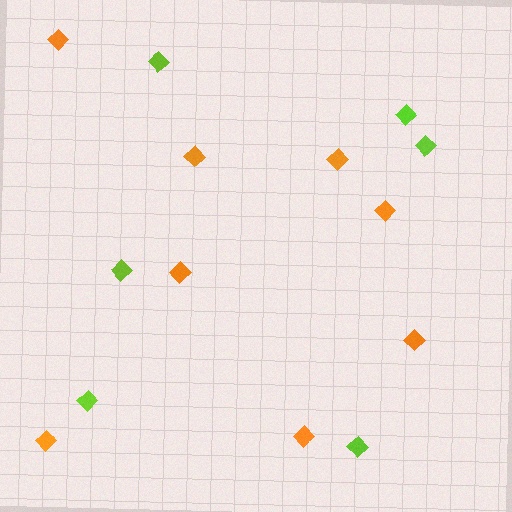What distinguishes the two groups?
There are 2 groups: one group of orange diamonds (8) and one group of lime diamonds (6).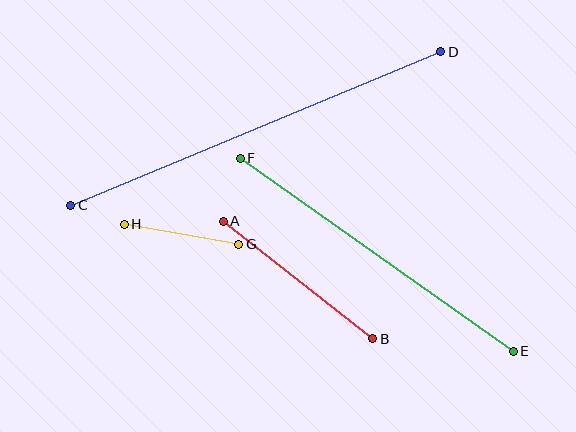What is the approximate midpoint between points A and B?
The midpoint is at approximately (298, 280) pixels.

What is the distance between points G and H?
The distance is approximately 116 pixels.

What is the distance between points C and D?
The distance is approximately 401 pixels.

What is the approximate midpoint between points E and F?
The midpoint is at approximately (377, 255) pixels.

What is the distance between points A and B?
The distance is approximately 190 pixels.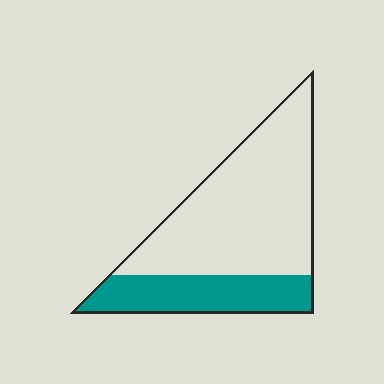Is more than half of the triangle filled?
No.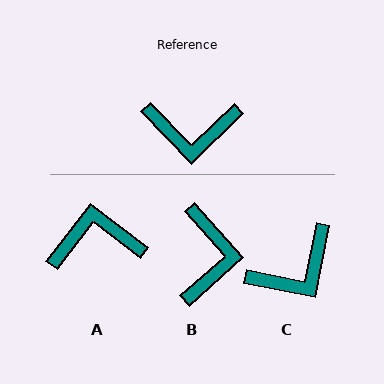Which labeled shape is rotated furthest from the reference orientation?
A, about 172 degrees away.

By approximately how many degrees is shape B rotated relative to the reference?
Approximately 87 degrees counter-clockwise.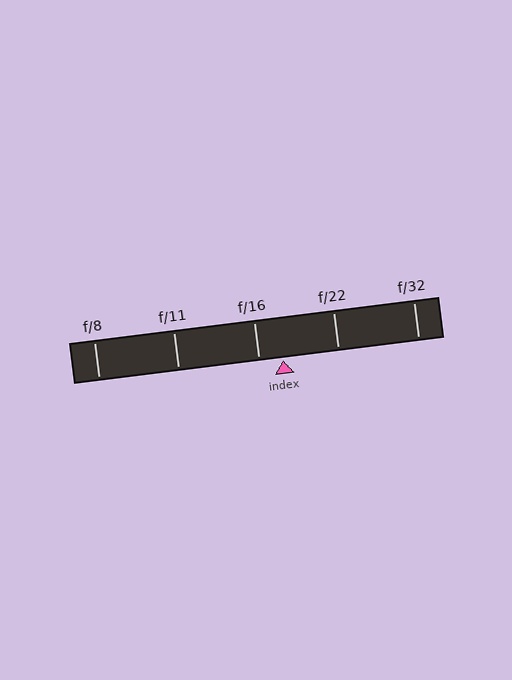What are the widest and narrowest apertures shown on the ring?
The widest aperture shown is f/8 and the narrowest is f/32.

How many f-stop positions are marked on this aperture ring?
There are 5 f-stop positions marked.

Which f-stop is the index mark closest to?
The index mark is closest to f/16.